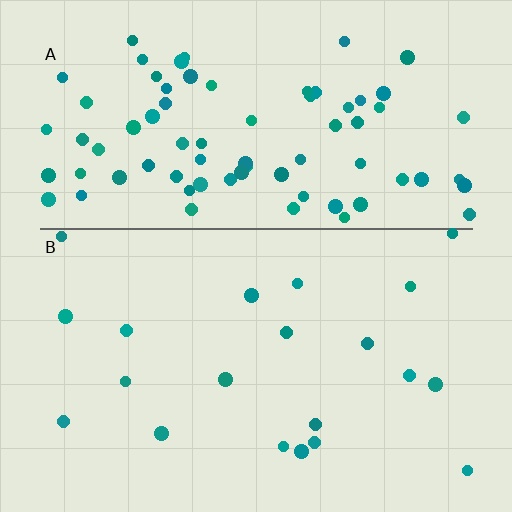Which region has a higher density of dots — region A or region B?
A (the top).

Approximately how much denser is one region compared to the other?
Approximately 3.8× — region A over region B.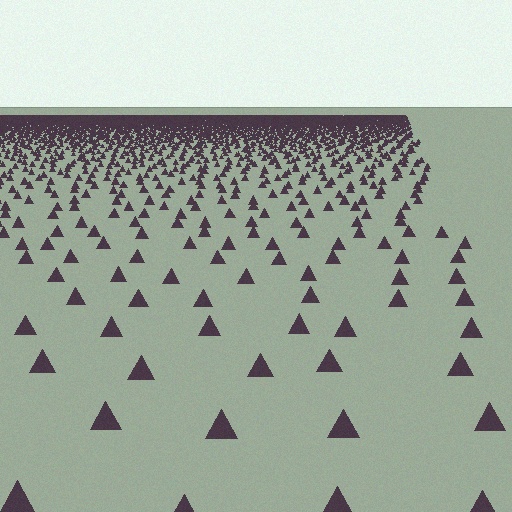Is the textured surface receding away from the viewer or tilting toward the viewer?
The surface is receding away from the viewer. Texture elements get smaller and denser toward the top.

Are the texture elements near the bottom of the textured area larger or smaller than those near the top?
Larger. Near the bottom, elements are closer to the viewer and appear at a bigger on-screen size.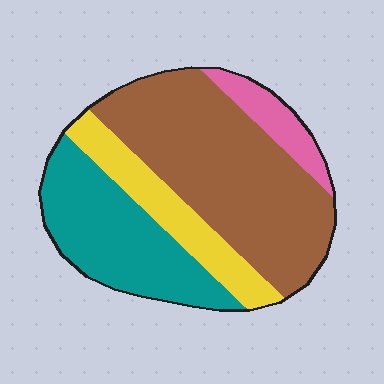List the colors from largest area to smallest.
From largest to smallest: brown, teal, yellow, pink.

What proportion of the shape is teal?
Teal covers around 30% of the shape.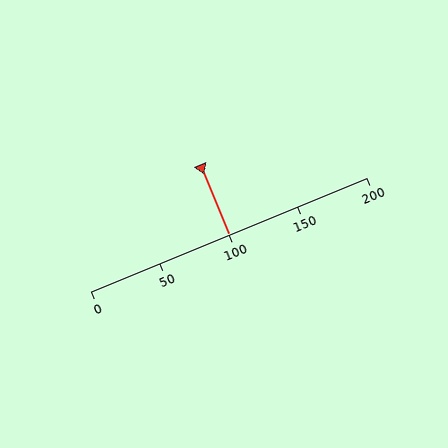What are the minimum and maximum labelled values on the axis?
The axis runs from 0 to 200.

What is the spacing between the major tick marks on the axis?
The major ticks are spaced 50 apart.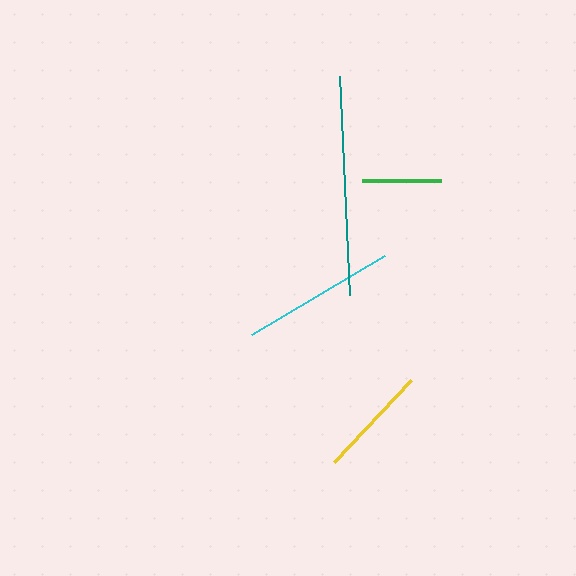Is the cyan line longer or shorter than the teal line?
The teal line is longer than the cyan line.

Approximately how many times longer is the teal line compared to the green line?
The teal line is approximately 2.8 times the length of the green line.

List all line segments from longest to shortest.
From longest to shortest: teal, cyan, yellow, green.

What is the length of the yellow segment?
The yellow segment is approximately 112 pixels long.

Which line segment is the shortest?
The green line is the shortest at approximately 79 pixels.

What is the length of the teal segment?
The teal segment is approximately 219 pixels long.